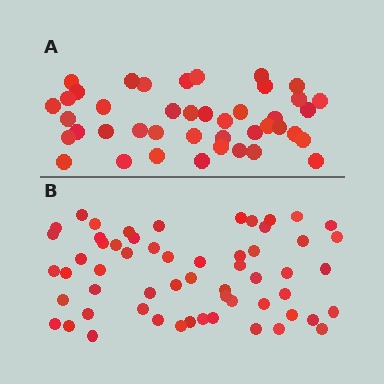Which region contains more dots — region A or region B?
Region B (the bottom region) has more dots.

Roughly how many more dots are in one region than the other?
Region B has approximately 15 more dots than region A.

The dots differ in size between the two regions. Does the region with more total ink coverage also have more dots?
No. Region A has more total ink coverage because its dots are larger, but region B actually contains more individual dots. Total area can be misleading — the number of items is what matters here.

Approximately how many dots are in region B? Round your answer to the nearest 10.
About 60 dots. (The exact count is 58, which rounds to 60.)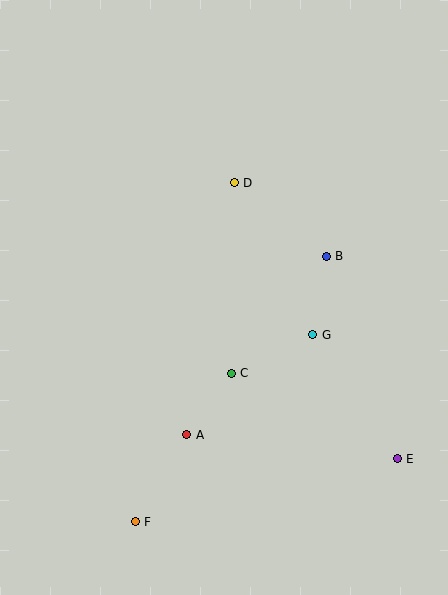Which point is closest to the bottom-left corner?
Point F is closest to the bottom-left corner.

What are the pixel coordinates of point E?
Point E is at (397, 459).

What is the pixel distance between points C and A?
The distance between C and A is 76 pixels.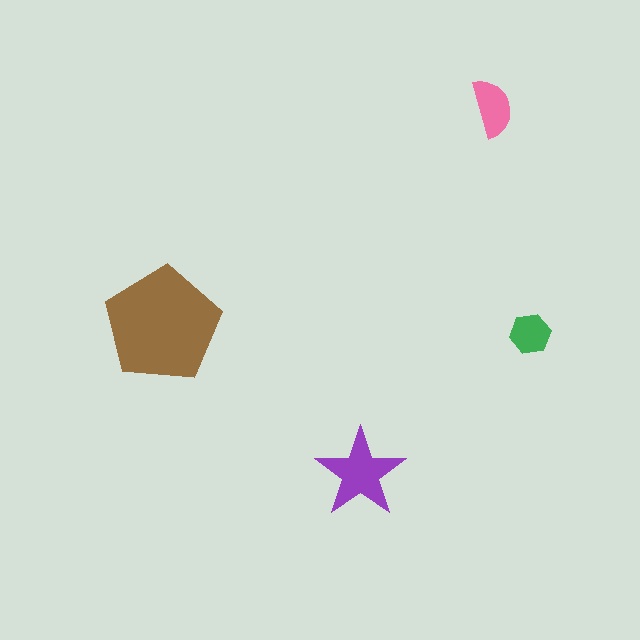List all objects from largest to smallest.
The brown pentagon, the purple star, the pink semicircle, the green hexagon.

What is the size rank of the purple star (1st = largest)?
2nd.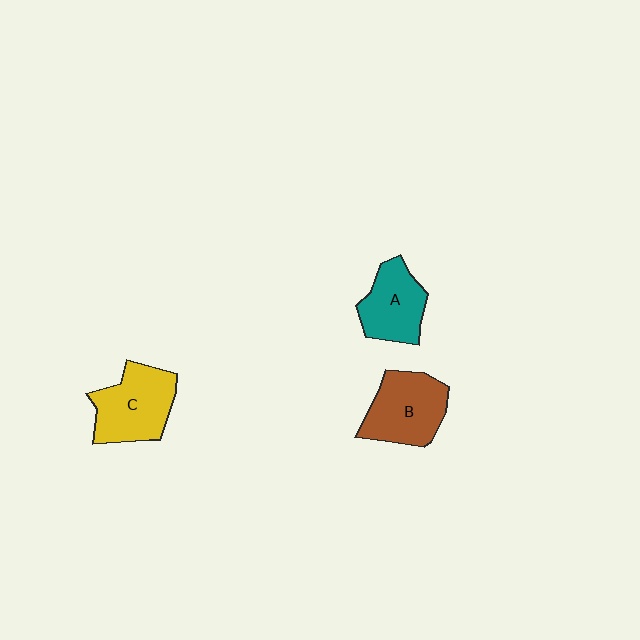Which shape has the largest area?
Shape C (yellow).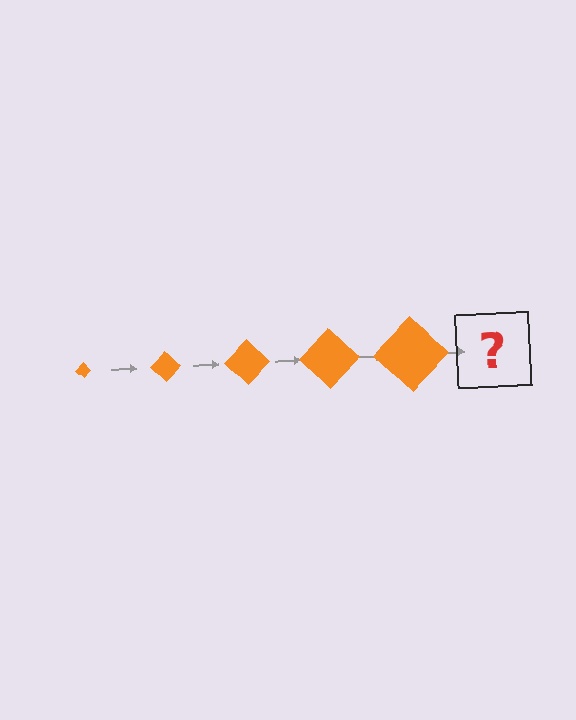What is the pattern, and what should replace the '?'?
The pattern is that the diamond gets progressively larger each step. The '?' should be an orange diamond, larger than the previous one.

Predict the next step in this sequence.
The next step is an orange diamond, larger than the previous one.